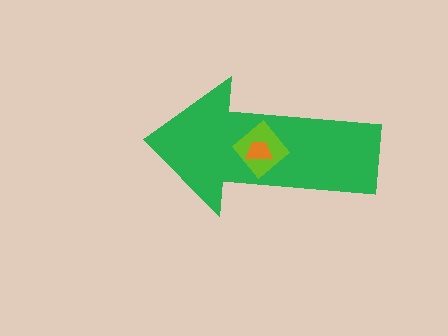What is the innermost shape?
The orange trapezoid.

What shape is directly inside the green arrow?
The lime diamond.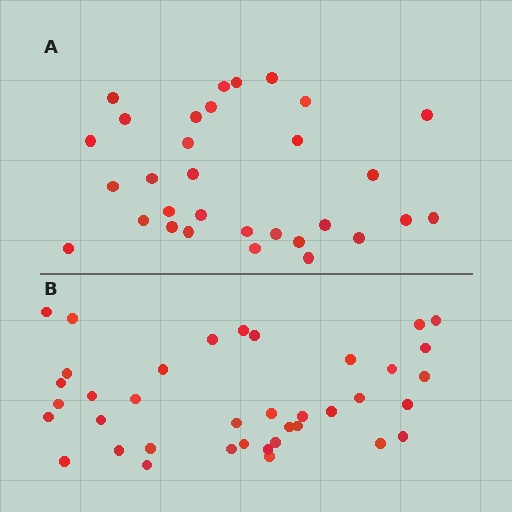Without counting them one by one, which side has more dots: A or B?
Region B (the bottom region) has more dots.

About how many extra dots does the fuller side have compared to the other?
Region B has roughly 8 or so more dots than region A.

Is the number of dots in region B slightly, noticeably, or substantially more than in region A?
Region B has only slightly more — the two regions are fairly close. The ratio is roughly 1.2 to 1.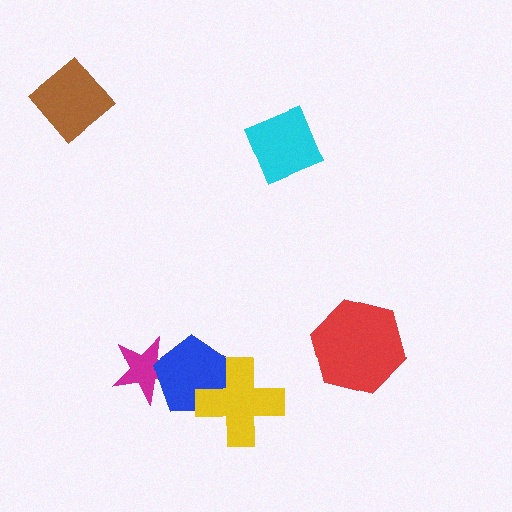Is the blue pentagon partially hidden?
Yes, it is partially covered by another shape.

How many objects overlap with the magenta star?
1 object overlaps with the magenta star.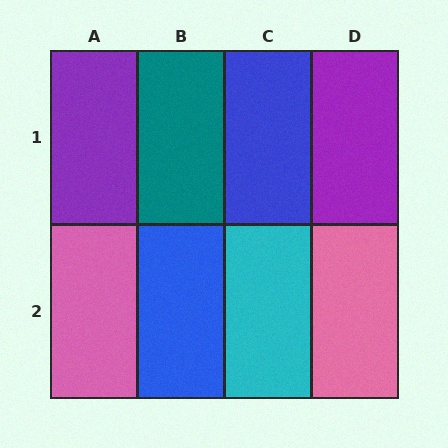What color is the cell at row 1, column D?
Purple.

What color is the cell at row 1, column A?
Purple.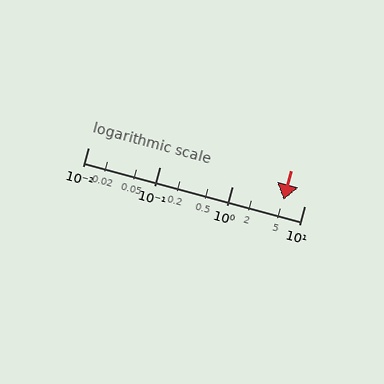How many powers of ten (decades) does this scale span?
The scale spans 3 decades, from 0.01 to 10.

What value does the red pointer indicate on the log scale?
The pointer indicates approximately 5.1.